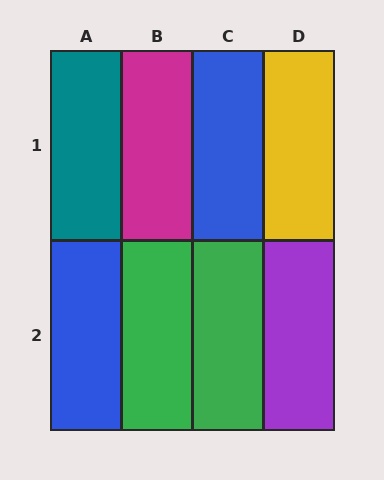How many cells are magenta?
1 cell is magenta.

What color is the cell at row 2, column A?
Blue.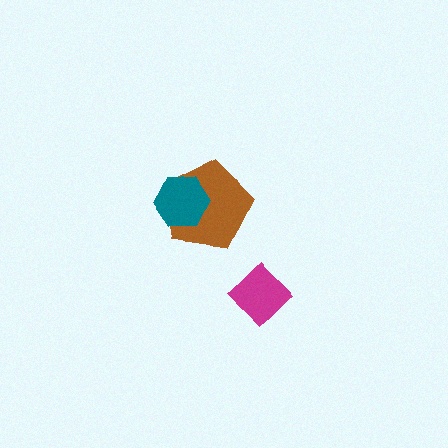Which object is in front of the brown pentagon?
The teal hexagon is in front of the brown pentagon.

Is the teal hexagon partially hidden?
No, no other shape covers it.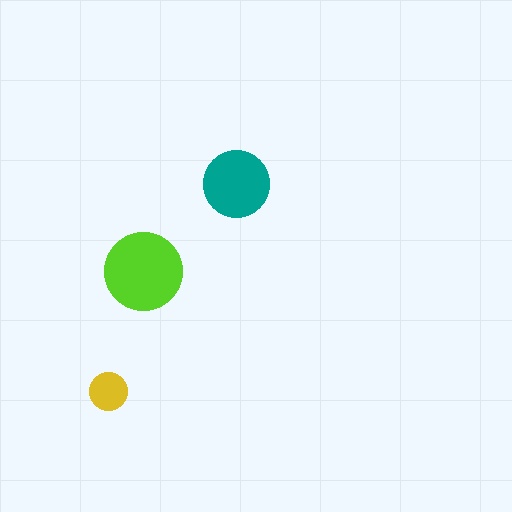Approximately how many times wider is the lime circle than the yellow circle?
About 2 times wider.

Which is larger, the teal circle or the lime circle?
The lime one.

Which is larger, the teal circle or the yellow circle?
The teal one.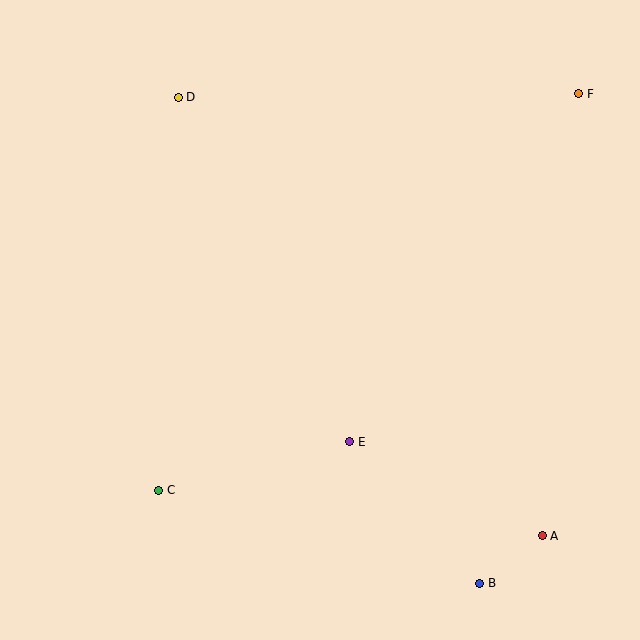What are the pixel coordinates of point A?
Point A is at (542, 536).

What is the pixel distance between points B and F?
The distance between B and F is 499 pixels.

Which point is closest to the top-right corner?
Point F is closest to the top-right corner.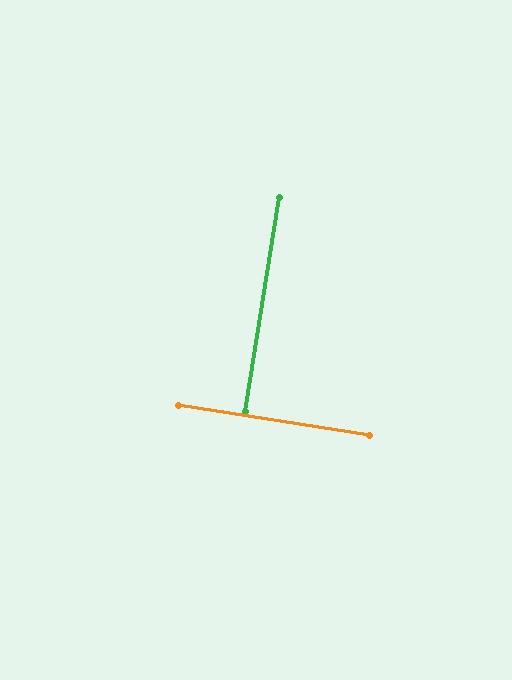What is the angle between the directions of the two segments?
Approximately 90 degrees.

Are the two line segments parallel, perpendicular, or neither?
Perpendicular — they meet at approximately 90°.